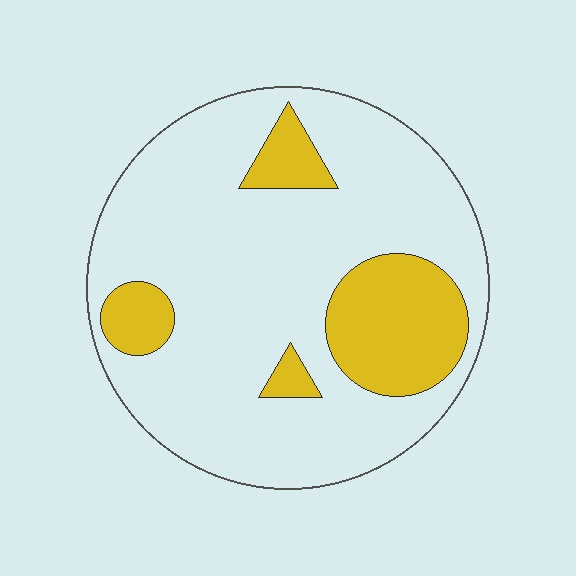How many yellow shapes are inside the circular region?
4.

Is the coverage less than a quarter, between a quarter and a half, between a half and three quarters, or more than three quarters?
Less than a quarter.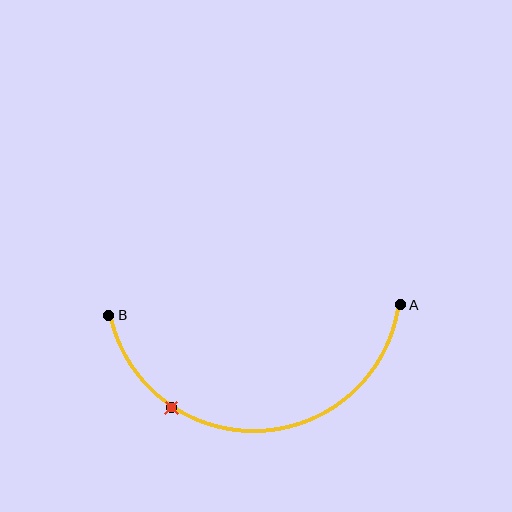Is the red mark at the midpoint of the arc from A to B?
No. The red mark lies on the arc but is closer to endpoint B. The arc midpoint would be at the point on the curve equidistant along the arc from both A and B.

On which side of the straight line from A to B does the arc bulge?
The arc bulges below the straight line connecting A and B.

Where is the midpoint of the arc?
The arc midpoint is the point on the curve farthest from the straight line joining A and B. It sits below that line.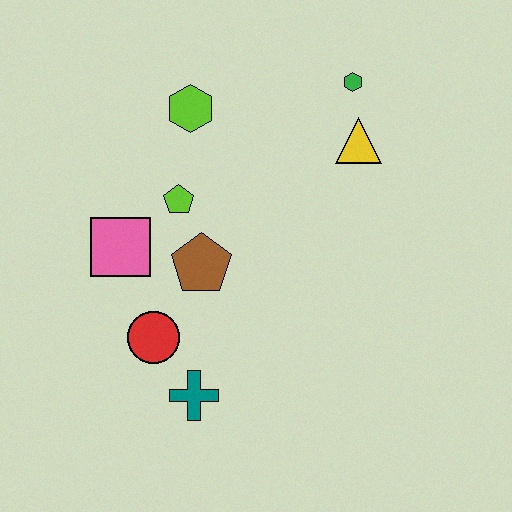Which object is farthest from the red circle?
The green hexagon is farthest from the red circle.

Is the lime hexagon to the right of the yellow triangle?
No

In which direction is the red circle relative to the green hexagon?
The red circle is below the green hexagon.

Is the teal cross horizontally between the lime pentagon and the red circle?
No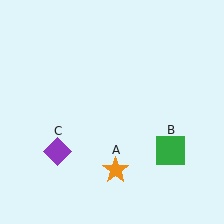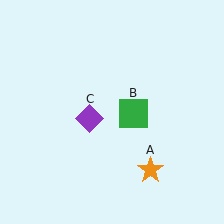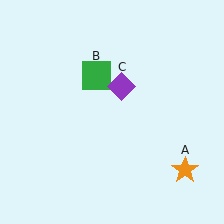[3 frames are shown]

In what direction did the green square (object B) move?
The green square (object B) moved up and to the left.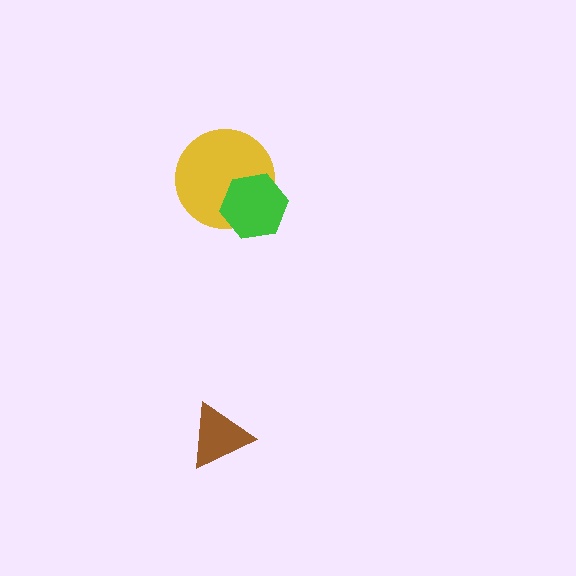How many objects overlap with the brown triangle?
0 objects overlap with the brown triangle.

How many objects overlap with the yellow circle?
1 object overlaps with the yellow circle.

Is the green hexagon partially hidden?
No, no other shape covers it.